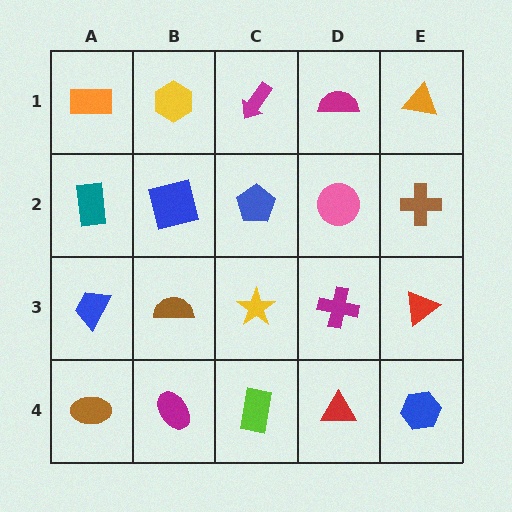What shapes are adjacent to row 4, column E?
A red triangle (row 3, column E), a red triangle (row 4, column D).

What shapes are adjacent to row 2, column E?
An orange triangle (row 1, column E), a red triangle (row 3, column E), a pink circle (row 2, column D).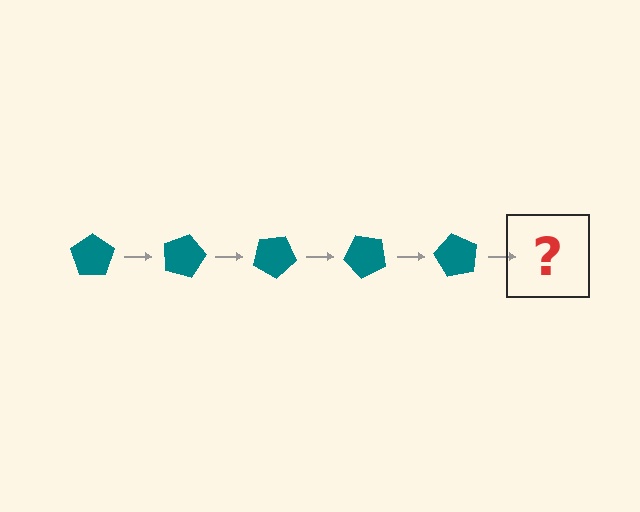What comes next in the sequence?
The next element should be a teal pentagon rotated 75 degrees.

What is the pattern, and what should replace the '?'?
The pattern is that the pentagon rotates 15 degrees each step. The '?' should be a teal pentagon rotated 75 degrees.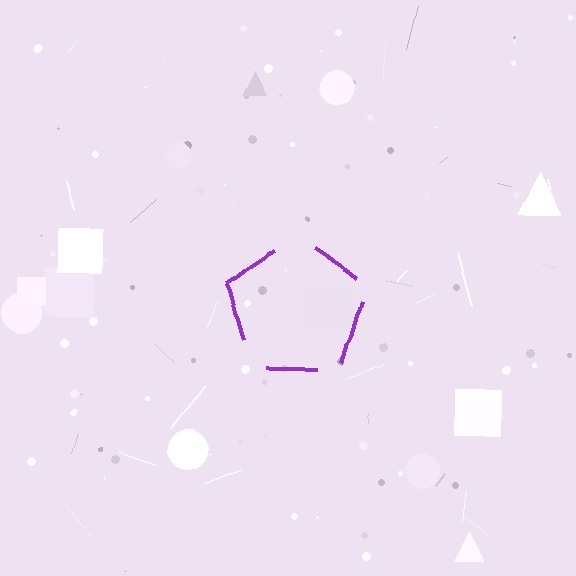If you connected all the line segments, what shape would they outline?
They would outline a pentagon.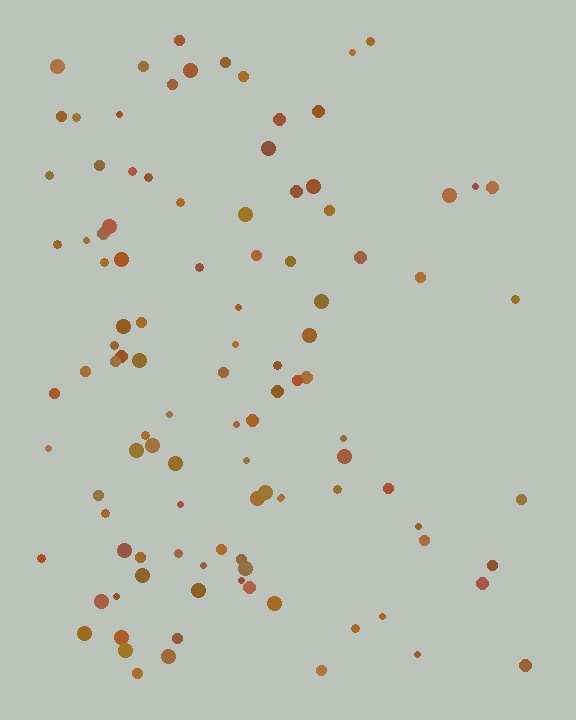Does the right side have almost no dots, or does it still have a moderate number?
Still a moderate number, just noticeably fewer than the left.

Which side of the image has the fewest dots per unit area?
The right.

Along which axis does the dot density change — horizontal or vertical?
Horizontal.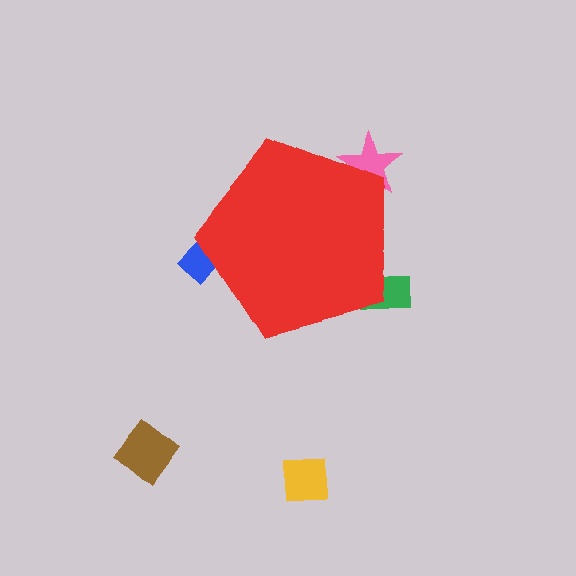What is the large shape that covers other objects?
A red pentagon.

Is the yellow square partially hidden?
No, the yellow square is fully visible.